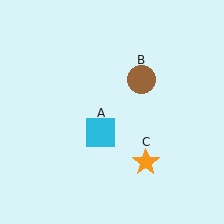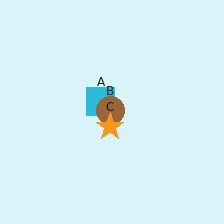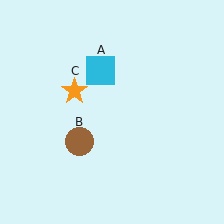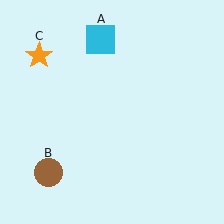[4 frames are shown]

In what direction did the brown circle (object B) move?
The brown circle (object B) moved down and to the left.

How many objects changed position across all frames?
3 objects changed position: cyan square (object A), brown circle (object B), orange star (object C).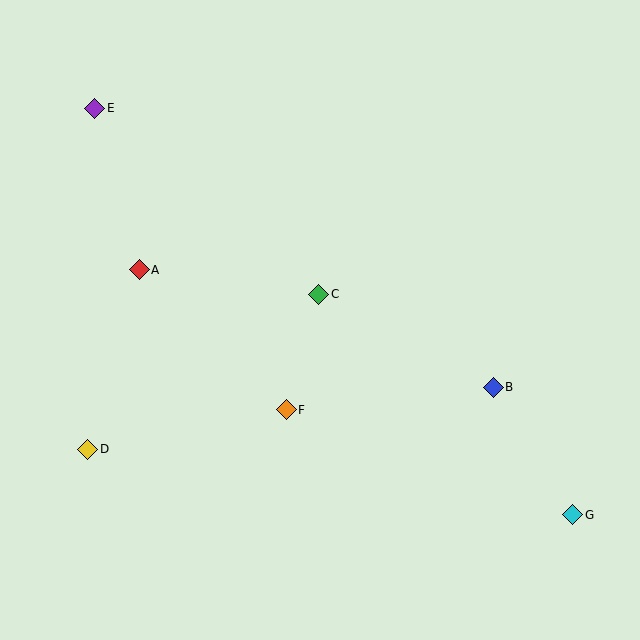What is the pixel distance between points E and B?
The distance between E and B is 486 pixels.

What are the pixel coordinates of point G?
Point G is at (573, 515).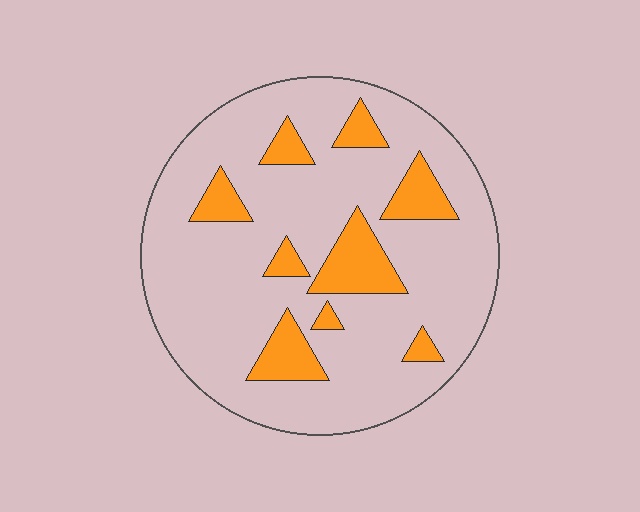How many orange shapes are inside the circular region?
9.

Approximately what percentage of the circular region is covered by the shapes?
Approximately 20%.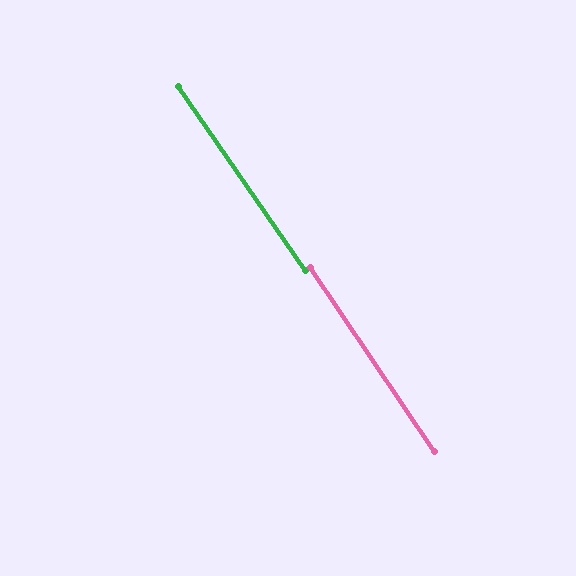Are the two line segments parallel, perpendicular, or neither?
Parallel — their directions differ by only 0.6°.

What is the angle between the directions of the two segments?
Approximately 1 degree.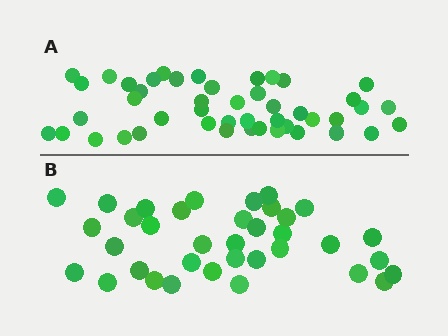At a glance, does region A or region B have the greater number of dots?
Region A (the top region) has more dots.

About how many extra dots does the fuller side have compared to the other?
Region A has roughly 10 or so more dots than region B.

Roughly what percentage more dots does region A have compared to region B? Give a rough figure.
About 30% more.